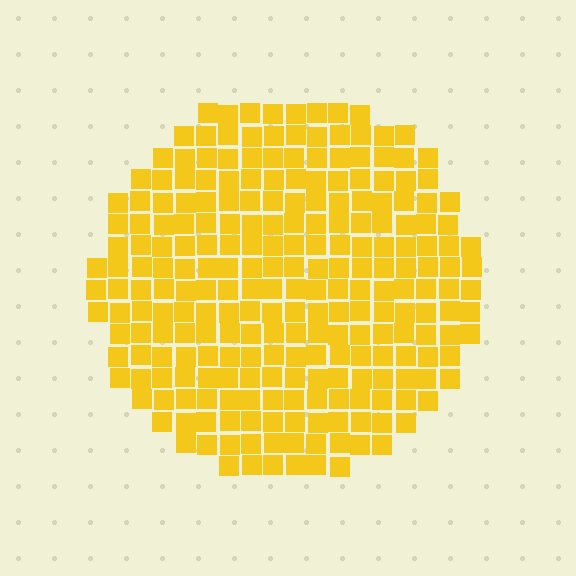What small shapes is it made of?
It is made of small squares.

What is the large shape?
The large shape is a circle.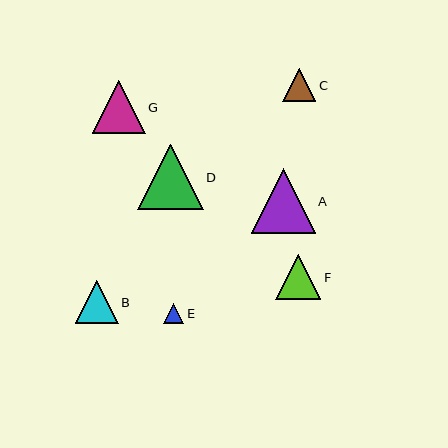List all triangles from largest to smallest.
From largest to smallest: D, A, G, F, B, C, E.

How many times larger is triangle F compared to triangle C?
Triangle F is approximately 1.4 times the size of triangle C.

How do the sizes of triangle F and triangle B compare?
Triangle F and triangle B are approximately the same size.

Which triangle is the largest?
Triangle D is the largest with a size of approximately 66 pixels.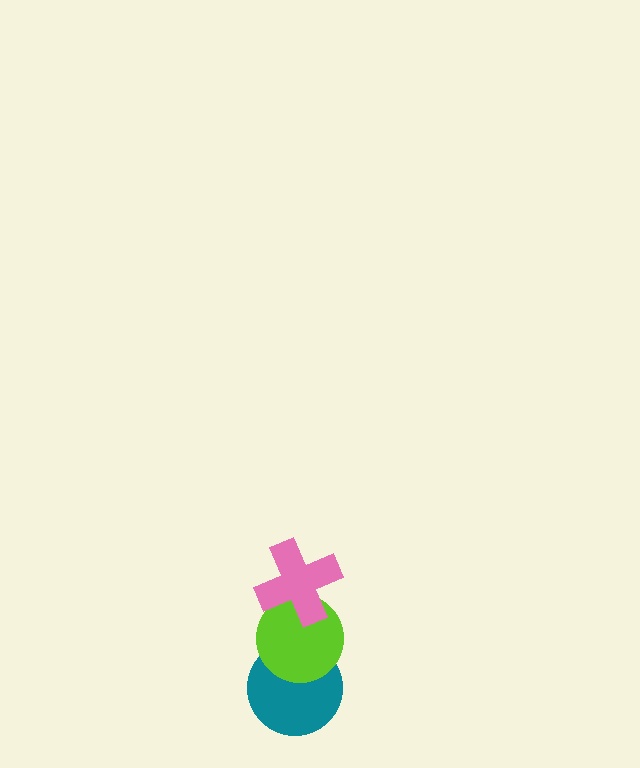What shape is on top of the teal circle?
The lime circle is on top of the teal circle.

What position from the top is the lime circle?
The lime circle is 2nd from the top.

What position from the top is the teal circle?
The teal circle is 3rd from the top.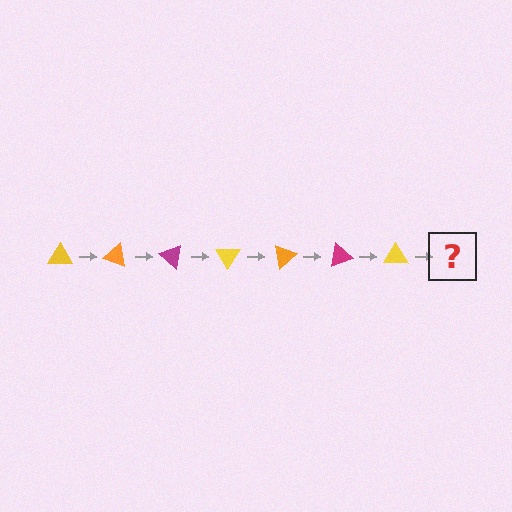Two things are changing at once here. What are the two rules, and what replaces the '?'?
The two rules are that it rotates 20 degrees each step and the color cycles through yellow, orange, and magenta. The '?' should be an orange triangle, rotated 140 degrees from the start.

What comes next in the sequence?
The next element should be an orange triangle, rotated 140 degrees from the start.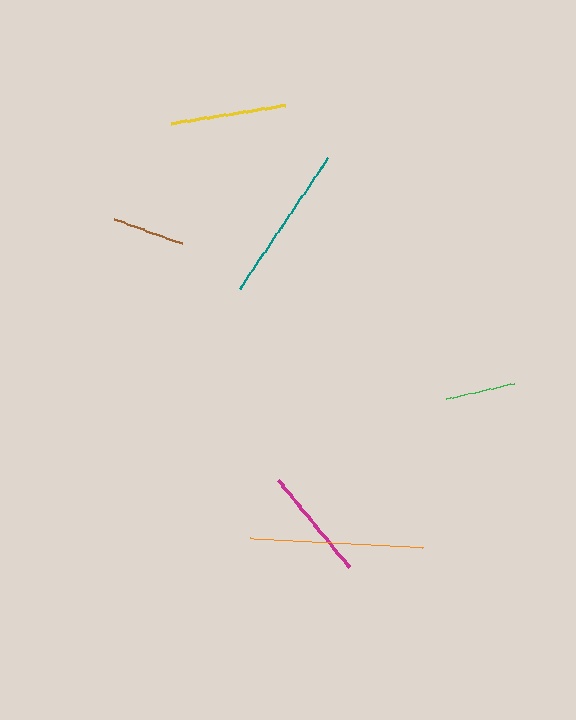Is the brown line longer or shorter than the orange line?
The orange line is longer than the brown line.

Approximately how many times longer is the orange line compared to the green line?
The orange line is approximately 2.5 times the length of the green line.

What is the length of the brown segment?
The brown segment is approximately 72 pixels long.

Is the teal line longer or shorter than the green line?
The teal line is longer than the green line.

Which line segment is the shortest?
The green line is the shortest at approximately 69 pixels.